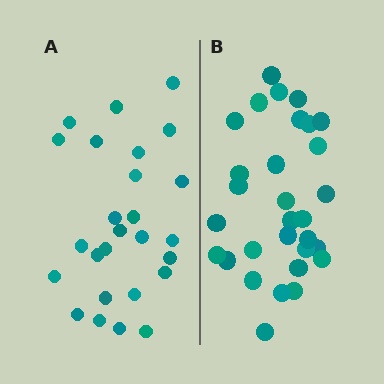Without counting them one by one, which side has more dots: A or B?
Region B (the right region) has more dots.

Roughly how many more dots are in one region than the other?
Region B has about 4 more dots than region A.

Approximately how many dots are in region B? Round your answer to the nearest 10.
About 30 dots.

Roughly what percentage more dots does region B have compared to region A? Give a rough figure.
About 15% more.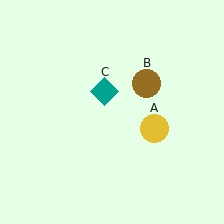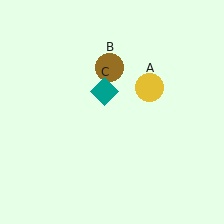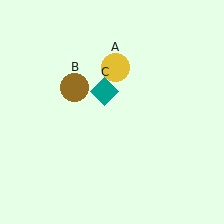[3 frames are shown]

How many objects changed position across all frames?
2 objects changed position: yellow circle (object A), brown circle (object B).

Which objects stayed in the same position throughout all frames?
Teal diamond (object C) remained stationary.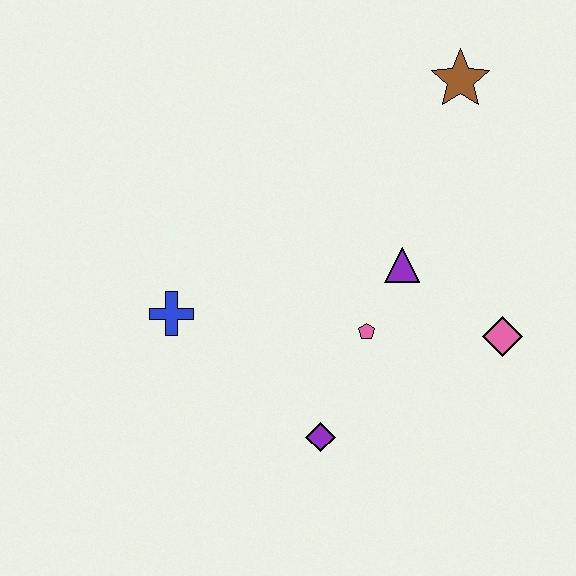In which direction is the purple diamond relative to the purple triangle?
The purple diamond is below the purple triangle.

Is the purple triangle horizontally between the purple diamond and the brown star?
Yes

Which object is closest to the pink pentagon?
The purple triangle is closest to the pink pentagon.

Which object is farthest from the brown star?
The purple diamond is farthest from the brown star.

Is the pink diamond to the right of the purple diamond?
Yes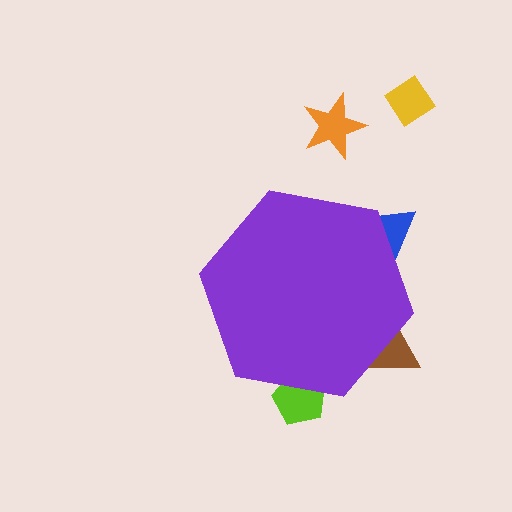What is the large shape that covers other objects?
A purple hexagon.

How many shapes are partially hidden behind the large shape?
3 shapes are partially hidden.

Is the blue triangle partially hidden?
Yes, the blue triangle is partially hidden behind the purple hexagon.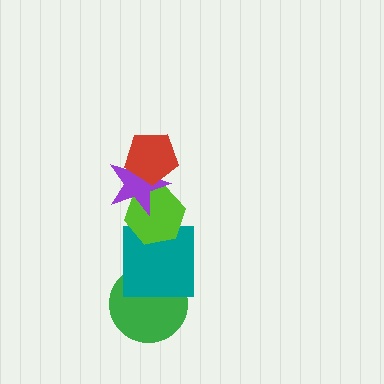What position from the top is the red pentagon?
The red pentagon is 1st from the top.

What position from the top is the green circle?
The green circle is 5th from the top.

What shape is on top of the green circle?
The teal square is on top of the green circle.